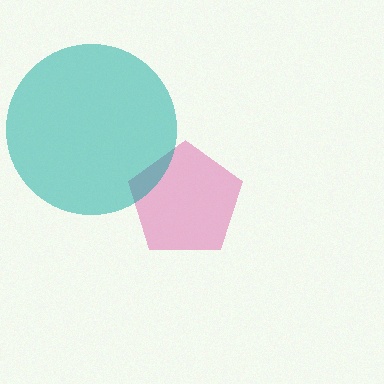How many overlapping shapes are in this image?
There are 2 overlapping shapes in the image.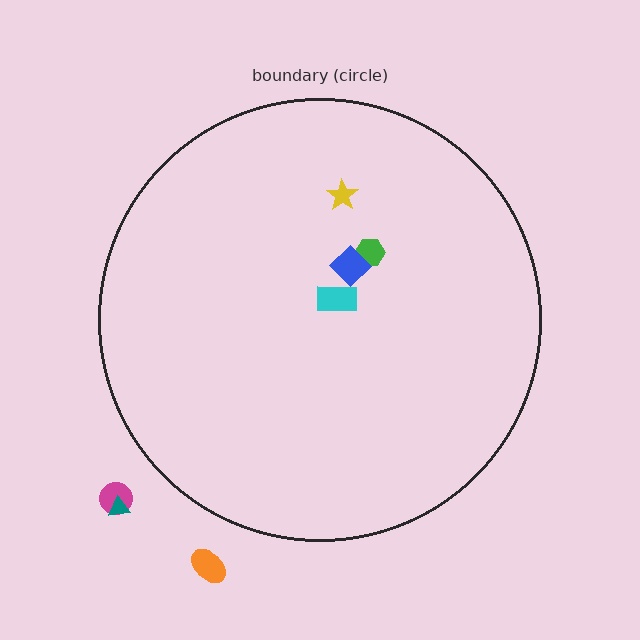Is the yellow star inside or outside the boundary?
Inside.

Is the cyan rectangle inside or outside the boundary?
Inside.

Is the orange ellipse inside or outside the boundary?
Outside.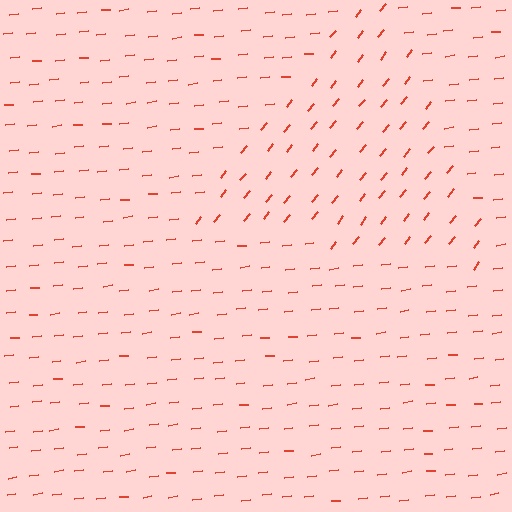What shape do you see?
I see a triangle.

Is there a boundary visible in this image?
Yes, there is a texture boundary formed by a change in line orientation.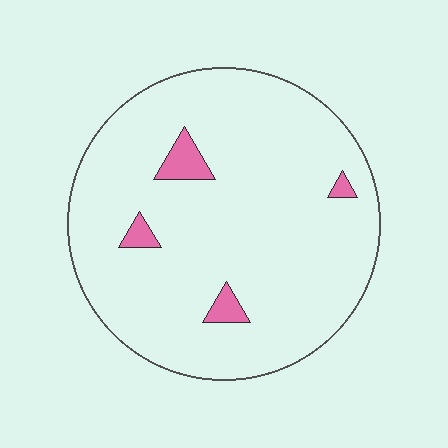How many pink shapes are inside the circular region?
4.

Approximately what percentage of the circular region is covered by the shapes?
Approximately 5%.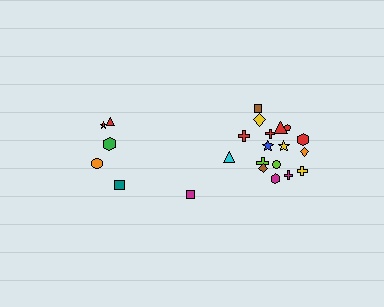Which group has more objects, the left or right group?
The right group.